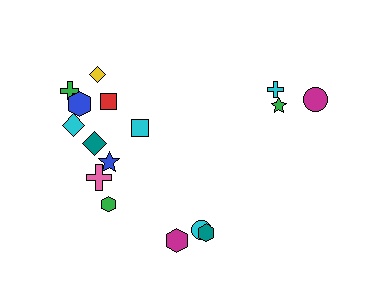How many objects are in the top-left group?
There are 8 objects.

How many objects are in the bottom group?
There are 5 objects.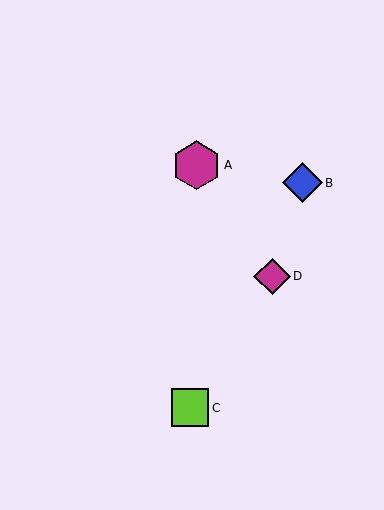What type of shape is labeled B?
Shape B is a blue diamond.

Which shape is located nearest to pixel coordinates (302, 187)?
The blue diamond (labeled B) at (303, 183) is nearest to that location.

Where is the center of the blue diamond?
The center of the blue diamond is at (303, 183).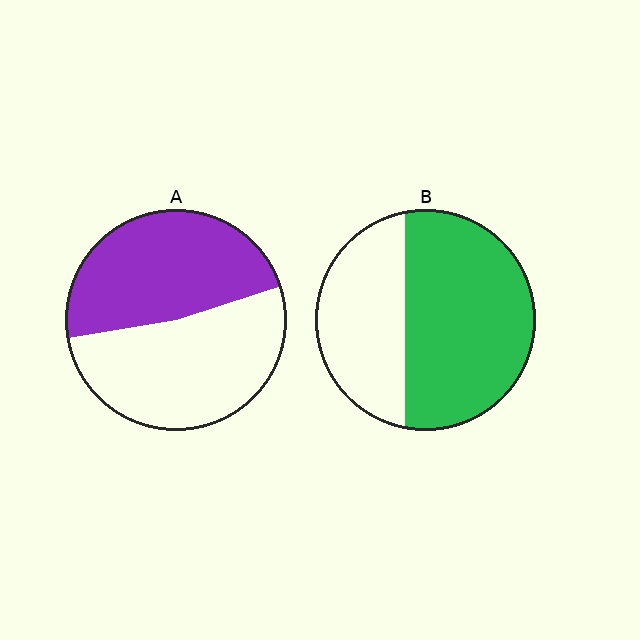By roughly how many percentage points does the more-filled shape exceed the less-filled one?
By roughly 15 percentage points (B over A).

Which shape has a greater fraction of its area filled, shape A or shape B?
Shape B.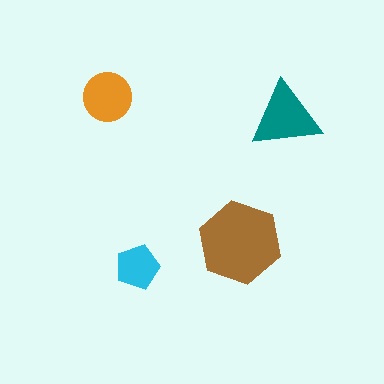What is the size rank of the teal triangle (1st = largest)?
2nd.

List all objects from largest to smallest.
The brown hexagon, the teal triangle, the orange circle, the cyan pentagon.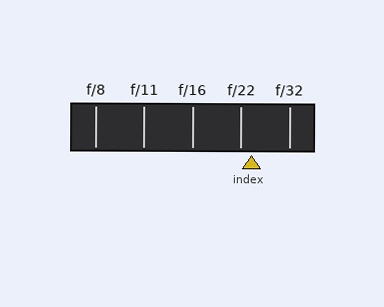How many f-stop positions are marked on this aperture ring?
There are 5 f-stop positions marked.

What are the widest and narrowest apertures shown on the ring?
The widest aperture shown is f/8 and the narrowest is f/32.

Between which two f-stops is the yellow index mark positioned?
The index mark is between f/22 and f/32.